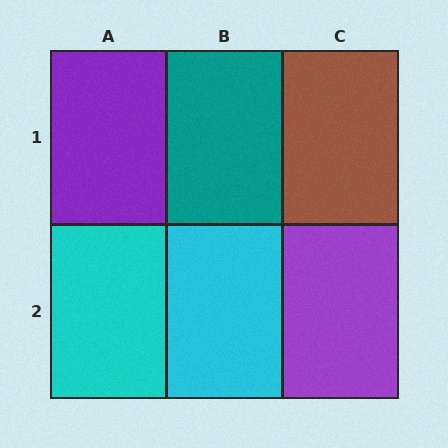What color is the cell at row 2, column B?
Cyan.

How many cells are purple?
2 cells are purple.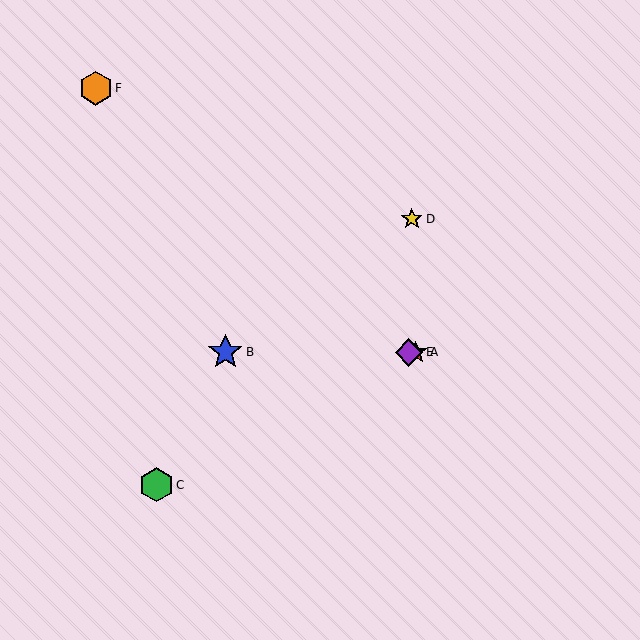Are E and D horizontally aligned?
No, E is at y≈352 and D is at y≈219.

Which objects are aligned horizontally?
Objects A, B, E are aligned horizontally.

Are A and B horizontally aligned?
Yes, both are at y≈352.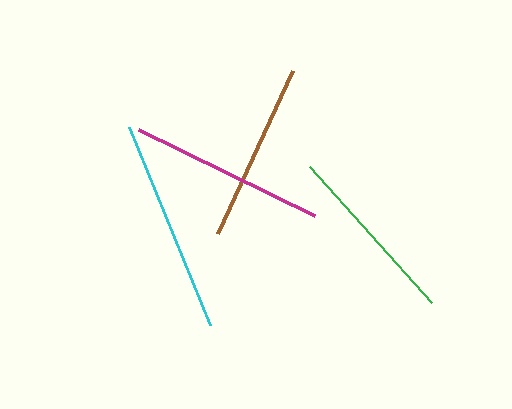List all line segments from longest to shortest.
From longest to shortest: cyan, magenta, green, brown.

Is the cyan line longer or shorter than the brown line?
The cyan line is longer than the brown line.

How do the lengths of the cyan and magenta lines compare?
The cyan and magenta lines are approximately the same length.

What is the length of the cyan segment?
The cyan segment is approximately 214 pixels long.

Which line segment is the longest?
The cyan line is the longest at approximately 214 pixels.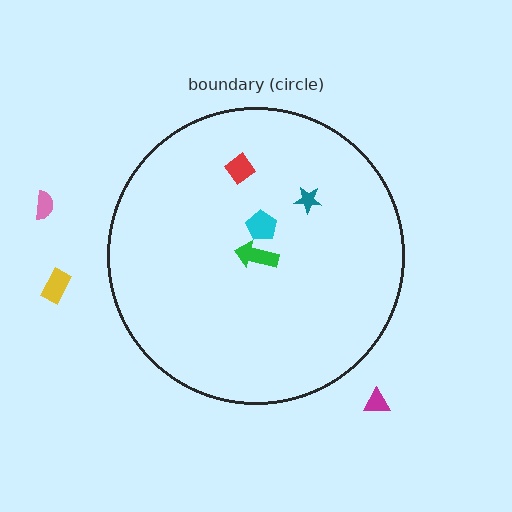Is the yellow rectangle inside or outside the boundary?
Outside.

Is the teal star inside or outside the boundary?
Inside.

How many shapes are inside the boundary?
4 inside, 3 outside.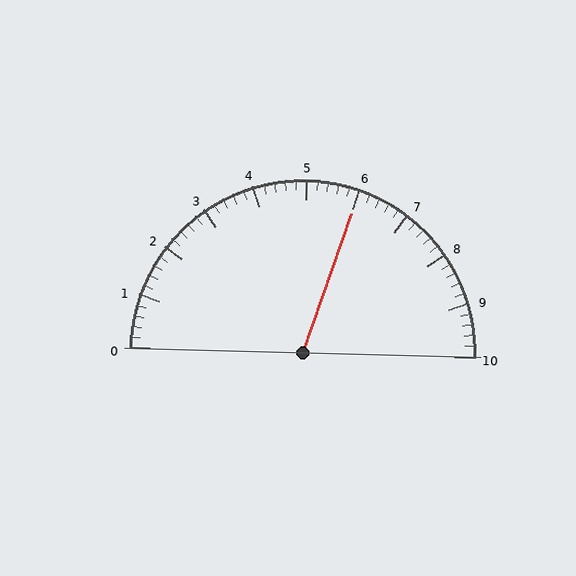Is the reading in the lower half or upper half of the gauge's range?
The reading is in the upper half of the range (0 to 10).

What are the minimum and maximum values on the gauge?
The gauge ranges from 0 to 10.